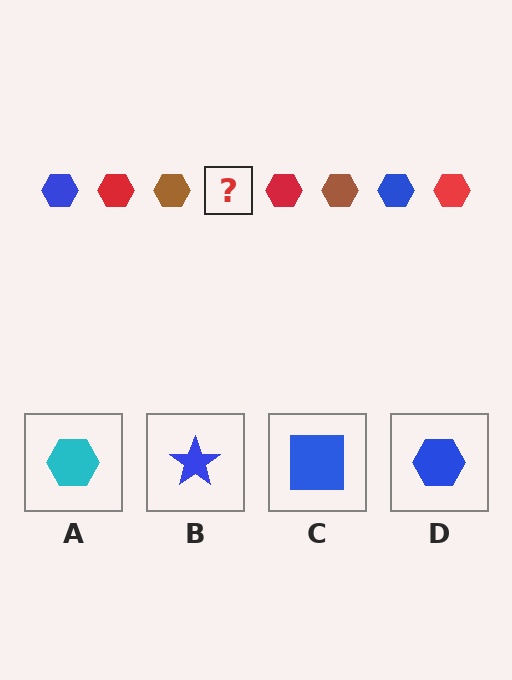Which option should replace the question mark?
Option D.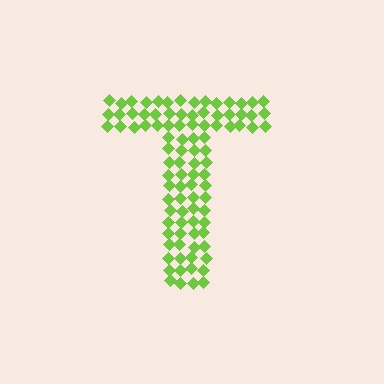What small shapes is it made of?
It is made of small diamonds.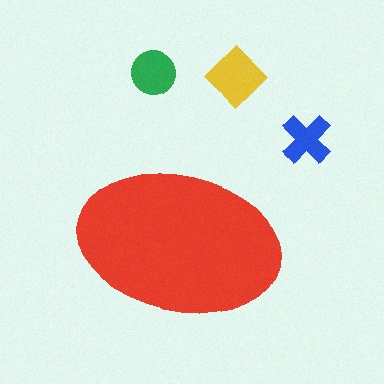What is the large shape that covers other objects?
A red ellipse.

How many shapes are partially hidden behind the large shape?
0 shapes are partially hidden.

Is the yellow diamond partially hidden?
No, the yellow diamond is fully visible.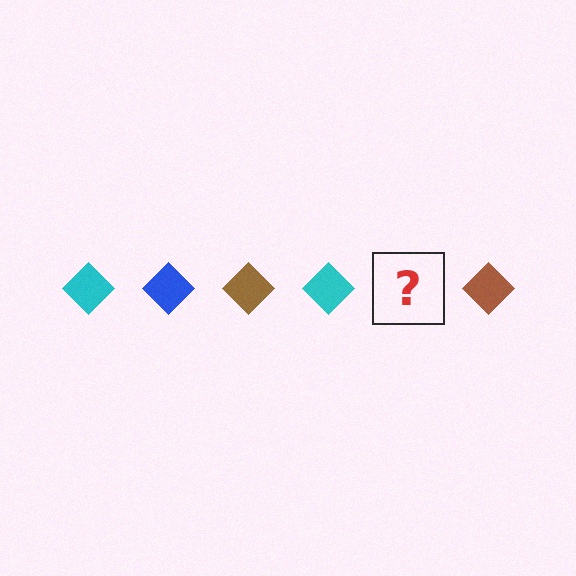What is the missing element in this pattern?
The missing element is a blue diamond.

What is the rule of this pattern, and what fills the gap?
The rule is that the pattern cycles through cyan, blue, brown diamonds. The gap should be filled with a blue diamond.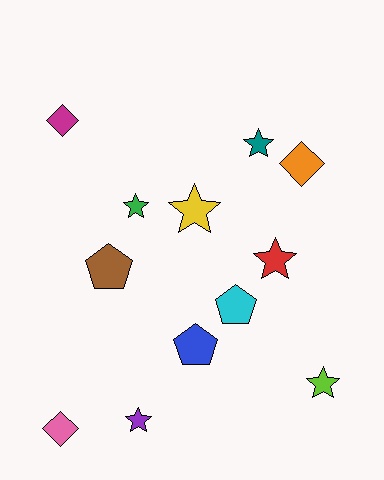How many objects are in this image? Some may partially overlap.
There are 12 objects.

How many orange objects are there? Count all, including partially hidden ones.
There is 1 orange object.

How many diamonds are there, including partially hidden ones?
There are 3 diamonds.